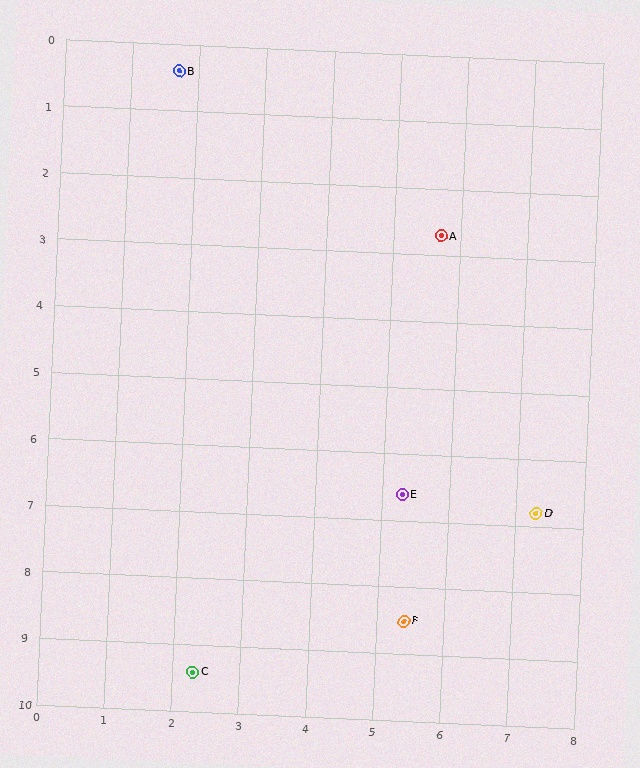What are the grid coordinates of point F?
Point F is at approximately (5.4, 8.5).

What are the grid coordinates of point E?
Point E is at approximately (5.3, 6.6).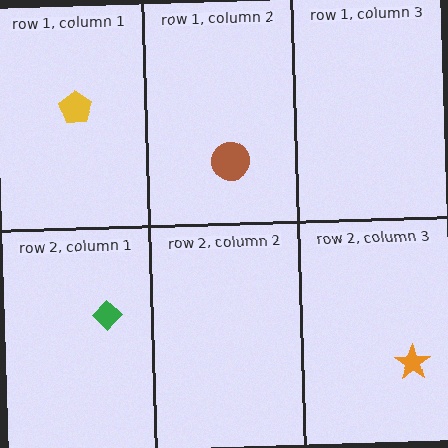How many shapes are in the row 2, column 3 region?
1.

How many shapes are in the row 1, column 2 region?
1.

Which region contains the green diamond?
The row 2, column 1 region.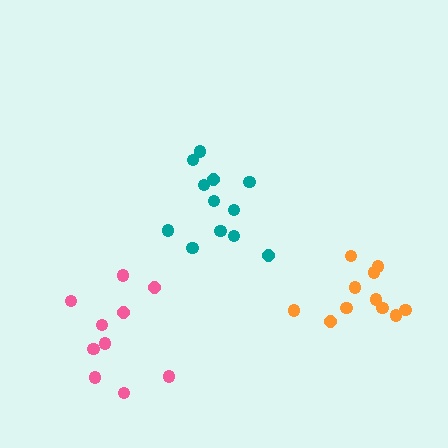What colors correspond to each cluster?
The clusters are colored: orange, pink, teal.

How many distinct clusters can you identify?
There are 3 distinct clusters.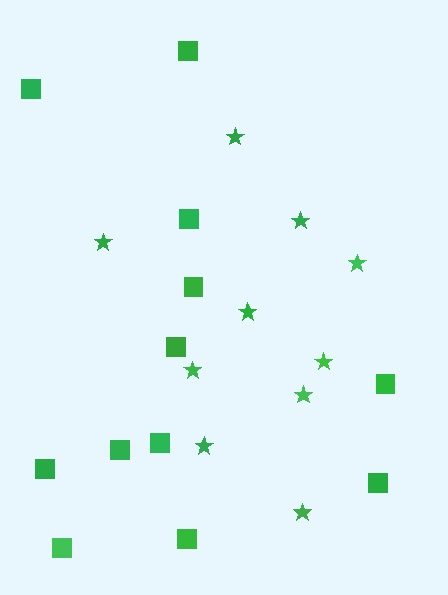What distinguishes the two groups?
There are 2 groups: one group of stars (10) and one group of squares (12).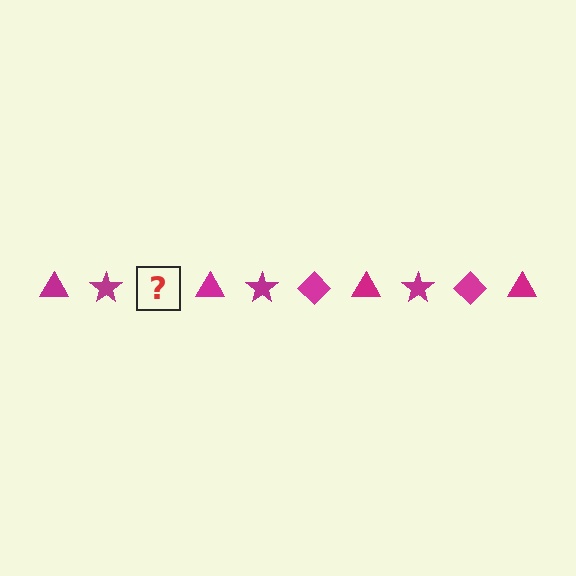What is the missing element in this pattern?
The missing element is a magenta diamond.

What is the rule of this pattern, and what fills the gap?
The rule is that the pattern cycles through triangle, star, diamond shapes in magenta. The gap should be filled with a magenta diamond.